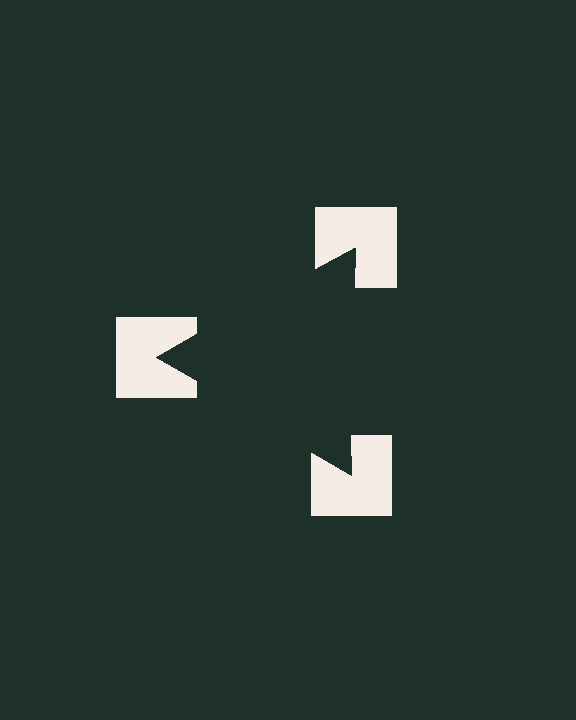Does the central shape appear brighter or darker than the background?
It typically appears slightly darker than the background, even though no actual brightness change is drawn.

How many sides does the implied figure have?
3 sides.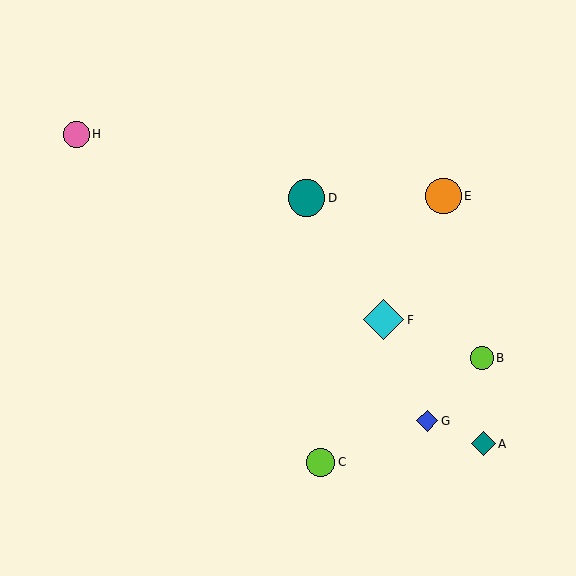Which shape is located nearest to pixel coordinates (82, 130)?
The pink circle (labeled H) at (76, 134) is nearest to that location.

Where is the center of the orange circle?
The center of the orange circle is at (443, 196).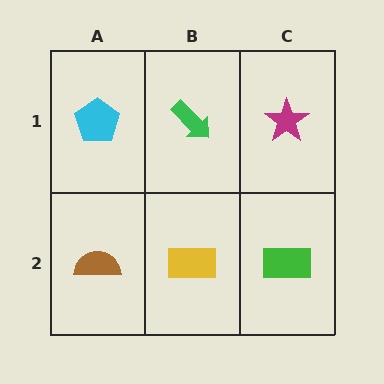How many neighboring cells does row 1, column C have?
2.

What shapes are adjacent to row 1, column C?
A green rectangle (row 2, column C), a green arrow (row 1, column B).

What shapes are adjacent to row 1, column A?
A brown semicircle (row 2, column A), a green arrow (row 1, column B).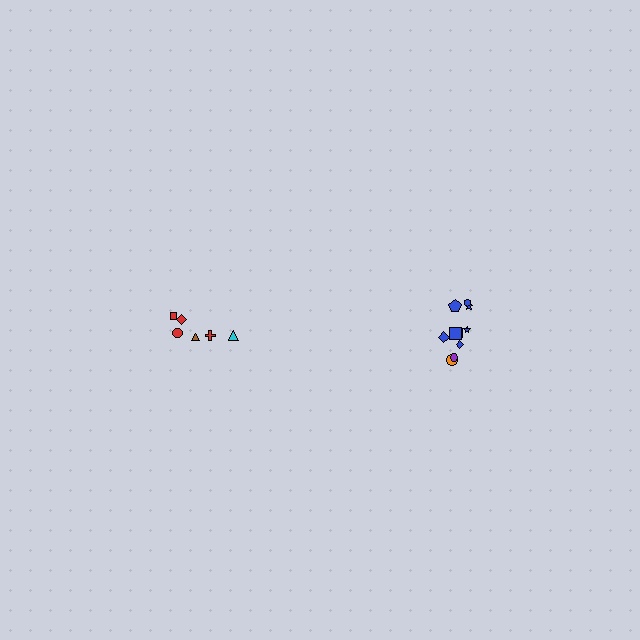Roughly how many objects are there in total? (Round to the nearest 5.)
Roughly 15 objects in total.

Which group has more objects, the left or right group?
The right group.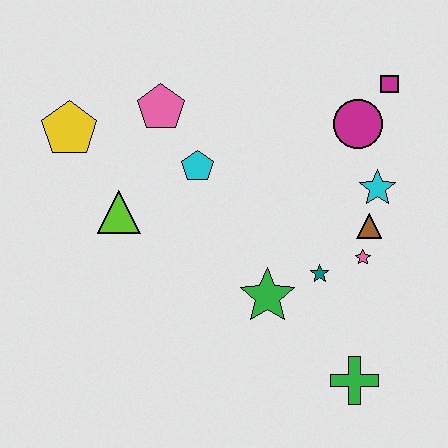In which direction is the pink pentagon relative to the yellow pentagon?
The pink pentagon is to the right of the yellow pentagon.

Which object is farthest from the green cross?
The yellow pentagon is farthest from the green cross.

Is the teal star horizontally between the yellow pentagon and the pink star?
Yes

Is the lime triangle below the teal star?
No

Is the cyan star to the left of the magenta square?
Yes